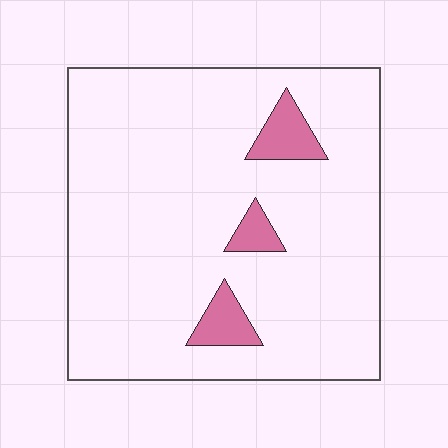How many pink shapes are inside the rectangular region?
3.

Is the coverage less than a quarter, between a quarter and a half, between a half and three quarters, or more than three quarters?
Less than a quarter.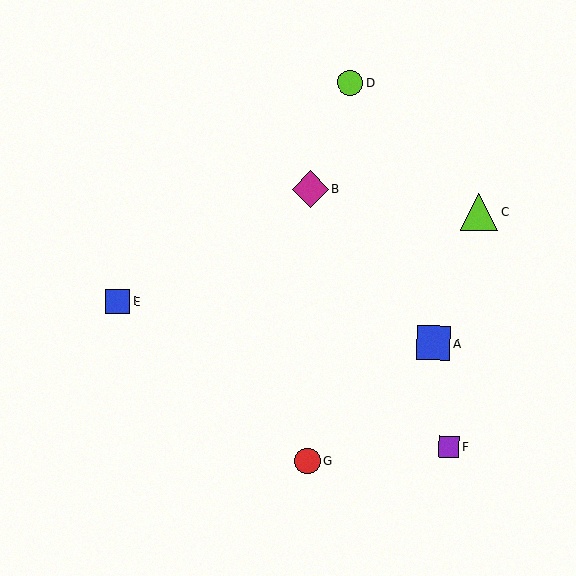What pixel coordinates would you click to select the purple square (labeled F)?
Click at (449, 447) to select the purple square F.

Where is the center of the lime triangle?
The center of the lime triangle is at (479, 212).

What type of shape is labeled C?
Shape C is a lime triangle.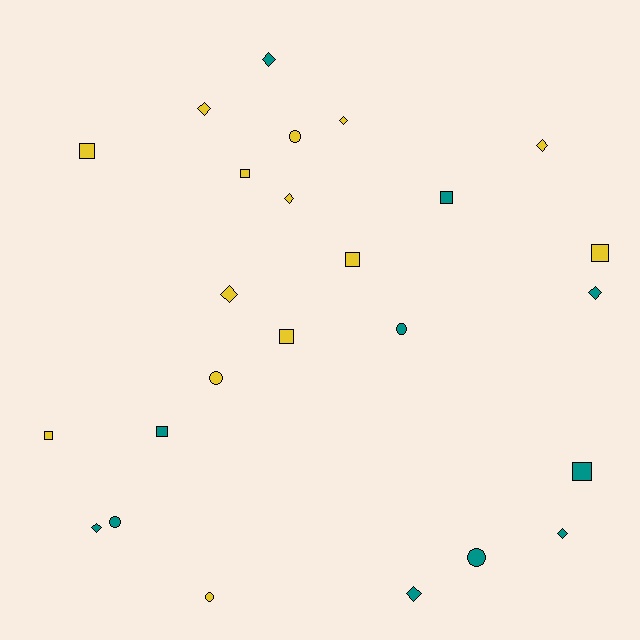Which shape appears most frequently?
Diamond, with 10 objects.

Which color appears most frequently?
Yellow, with 14 objects.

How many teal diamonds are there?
There are 5 teal diamonds.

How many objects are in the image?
There are 25 objects.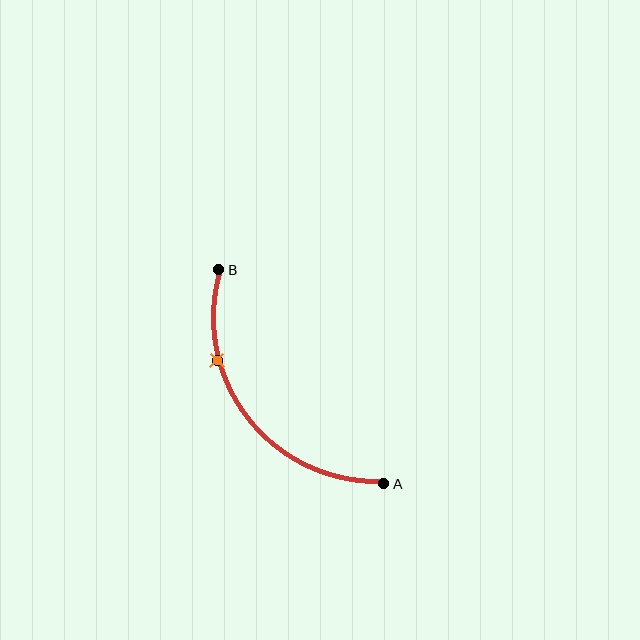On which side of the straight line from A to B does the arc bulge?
The arc bulges below and to the left of the straight line connecting A and B.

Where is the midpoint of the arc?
The arc midpoint is the point on the curve farthest from the straight line joining A and B. It sits below and to the left of that line.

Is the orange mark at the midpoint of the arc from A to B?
No. The orange mark lies on the arc but is closer to endpoint B. The arc midpoint would be at the point on the curve equidistant along the arc from both A and B.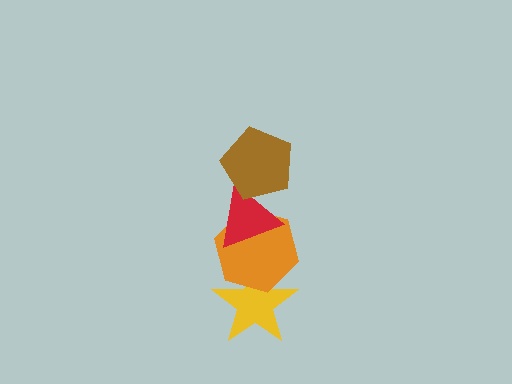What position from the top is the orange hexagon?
The orange hexagon is 3rd from the top.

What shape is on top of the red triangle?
The brown pentagon is on top of the red triangle.